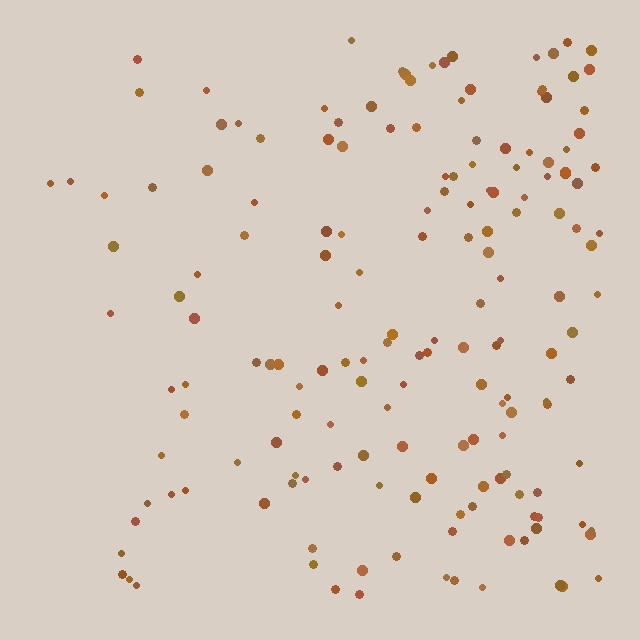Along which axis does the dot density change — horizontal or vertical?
Horizontal.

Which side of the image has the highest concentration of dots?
The right.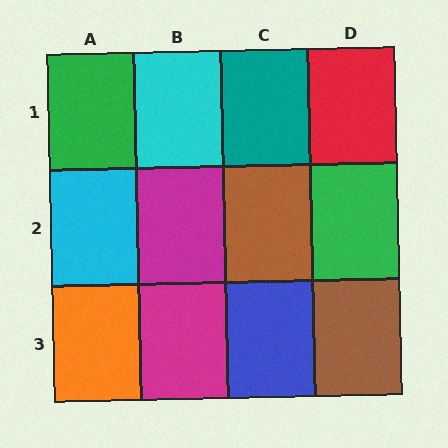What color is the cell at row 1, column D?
Red.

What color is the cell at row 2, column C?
Brown.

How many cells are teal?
1 cell is teal.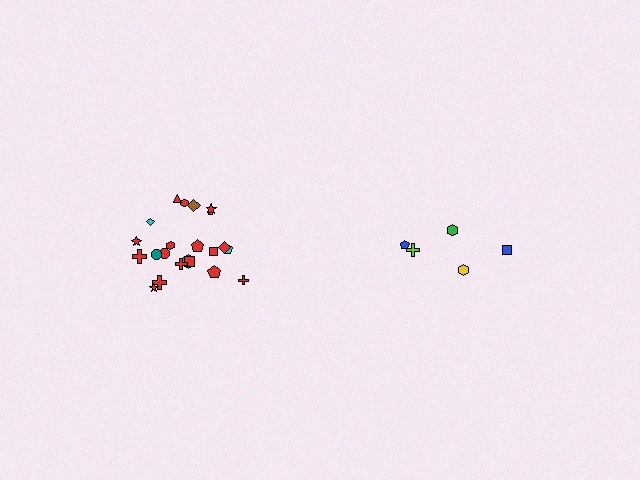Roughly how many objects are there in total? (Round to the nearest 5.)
Roughly 25 objects in total.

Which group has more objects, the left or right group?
The left group.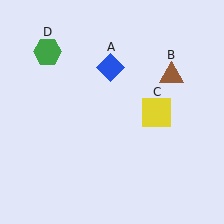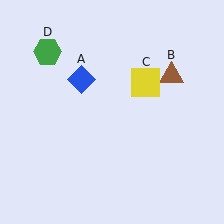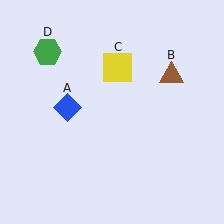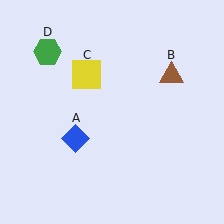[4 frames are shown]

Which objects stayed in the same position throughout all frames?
Brown triangle (object B) and green hexagon (object D) remained stationary.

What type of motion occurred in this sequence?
The blue diamond (object A), yellow square (object C) rotated counterclockwise around the center of the scene.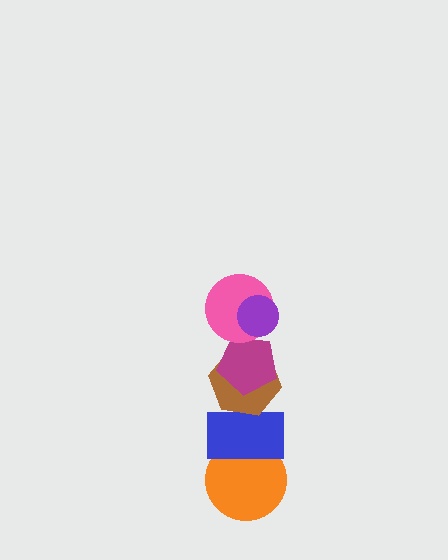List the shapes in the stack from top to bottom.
From top to bottom: the purple circle, the pink circle, the magenta pentagon, the brown hexagon, the blue rectangle, the orange circle.